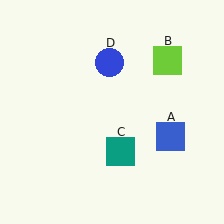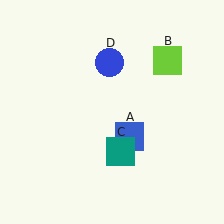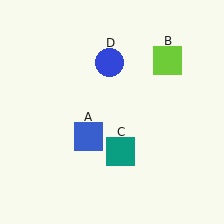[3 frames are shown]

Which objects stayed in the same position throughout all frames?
Lime square (object B) and teal square (object C) and blue circle (object D) remained stationary.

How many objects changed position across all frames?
1 object changed position: blue square (object A).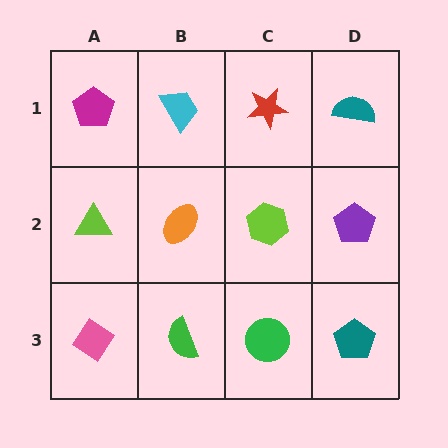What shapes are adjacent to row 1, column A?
A lime triangle (row 2, column A), a cyan trapezoid (row 1, column B).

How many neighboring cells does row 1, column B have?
3.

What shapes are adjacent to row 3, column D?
A purple pentagon (row 2, column D), a green circle (row 3, column C).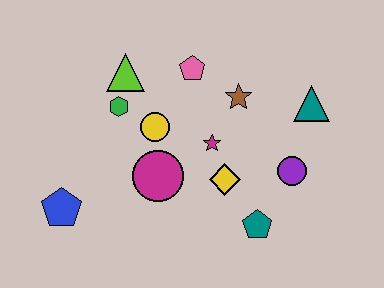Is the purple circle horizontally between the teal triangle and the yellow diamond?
Yes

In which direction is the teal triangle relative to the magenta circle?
The teal triangle is to the right of the magenta circle.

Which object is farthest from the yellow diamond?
The blue pentagon is farthest from the yellow diamond.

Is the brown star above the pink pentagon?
No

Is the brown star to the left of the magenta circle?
No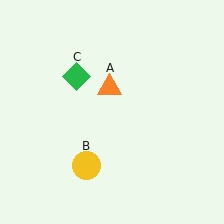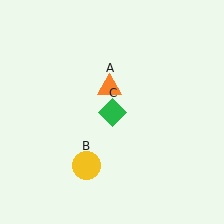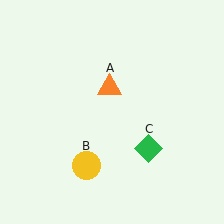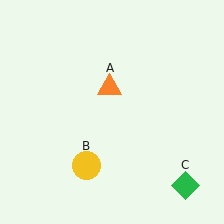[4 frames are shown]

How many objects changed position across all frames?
1 object changed position: green diamond (object C).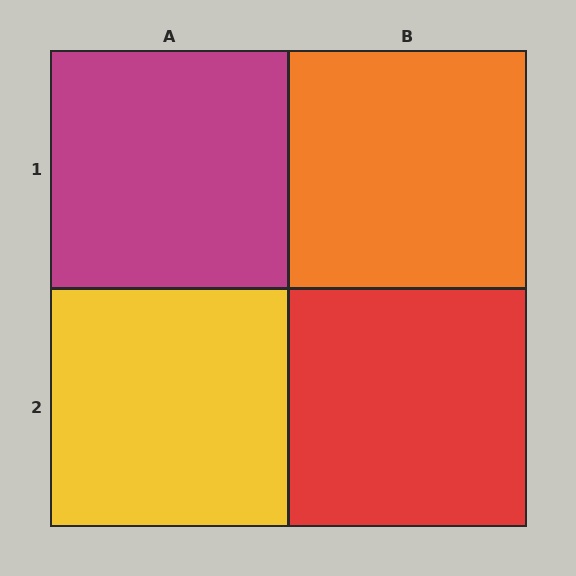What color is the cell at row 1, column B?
Orange.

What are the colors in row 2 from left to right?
Yellow, red.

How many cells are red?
1 cell is red.